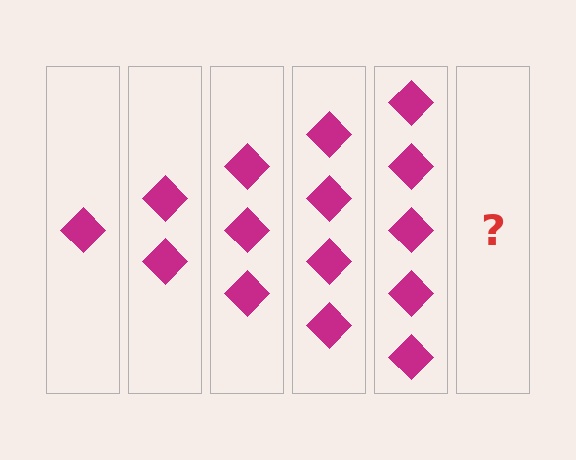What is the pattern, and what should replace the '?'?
The pattern is that each step adds one more diamond. The '?' should be 6 diamonds.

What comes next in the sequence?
The next element should be 6 diamonds.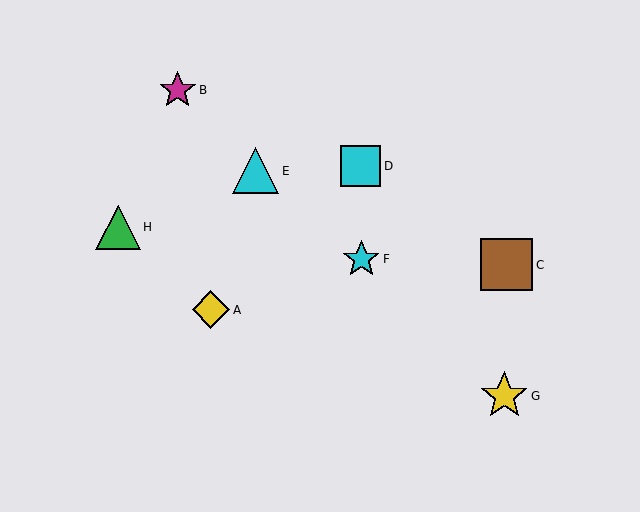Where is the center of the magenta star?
The center of the magenta star is at (178, 90).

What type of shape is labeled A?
Shape A is a yellow diamond.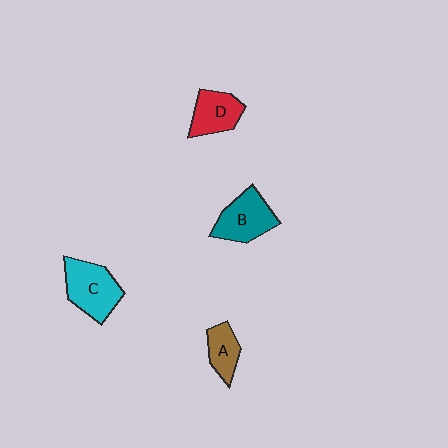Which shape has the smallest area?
Shape A (brown).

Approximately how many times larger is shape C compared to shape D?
Approximately 1.3 times.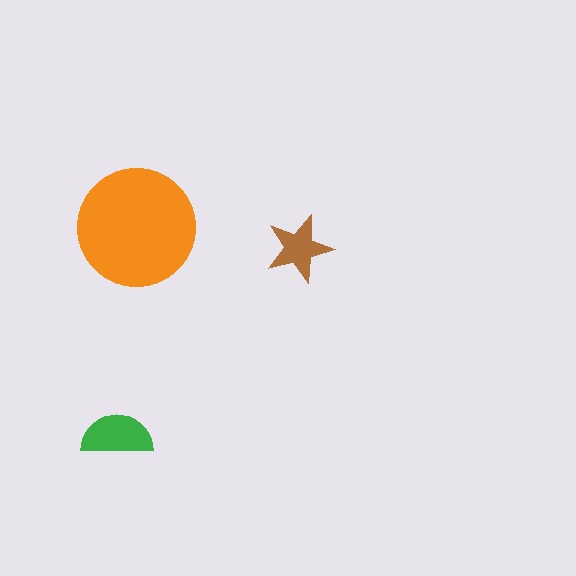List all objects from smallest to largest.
The brown star, the green semicircle, the orange circle.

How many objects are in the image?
There are 3 objects in the image.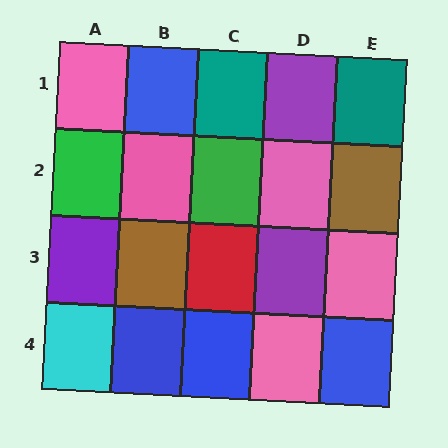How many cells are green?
2 cells are green.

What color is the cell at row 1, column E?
Teal.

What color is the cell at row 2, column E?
Brown.